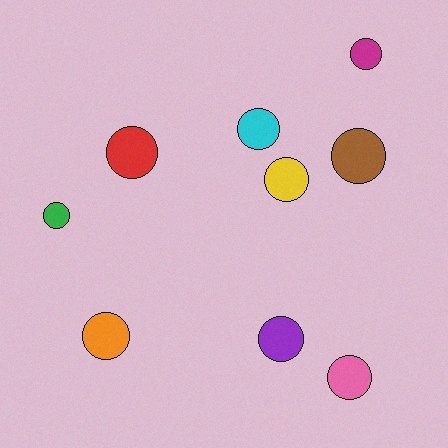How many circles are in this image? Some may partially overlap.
There are 9 circles.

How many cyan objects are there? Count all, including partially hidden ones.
There is 1 cyan object.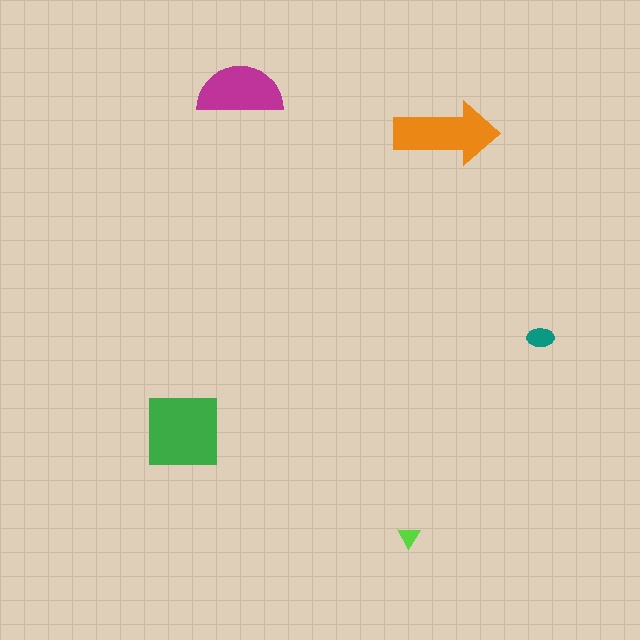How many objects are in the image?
There are 5 objects in the image.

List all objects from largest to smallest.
The green square, the orange arrow, the magenta semicircle, the teal ellipse, the lime triangle.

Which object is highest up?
The magenta semicircle is topmost.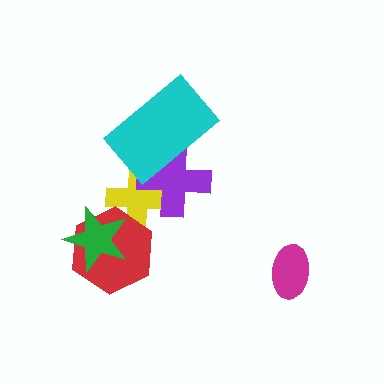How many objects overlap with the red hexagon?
2 objects overlap with the red hexagon.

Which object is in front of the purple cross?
The cyan rectangle is in front of the purple cross.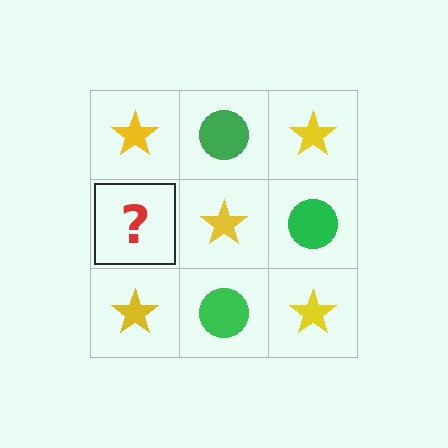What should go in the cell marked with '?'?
The missing cell should contain a green circle.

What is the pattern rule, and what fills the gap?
The rule is that it alternates yellow star and green circle in a checkerboard pattern. The gap should be filled with a green circle.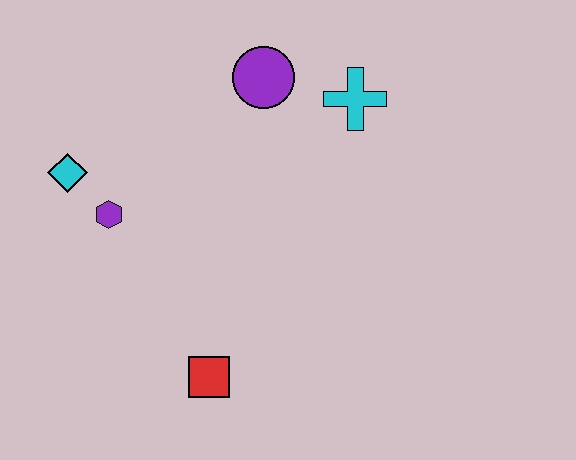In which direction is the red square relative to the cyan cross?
The red square is below the cyan cross.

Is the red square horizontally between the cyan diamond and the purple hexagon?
No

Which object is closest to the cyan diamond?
The purple hexagon is closest to the cyan diamond.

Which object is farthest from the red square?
The cyan cross is farthest from the red square.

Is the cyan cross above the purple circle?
No